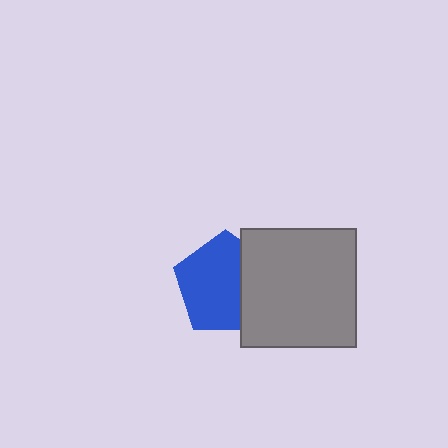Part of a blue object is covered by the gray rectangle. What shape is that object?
It is a pentagon.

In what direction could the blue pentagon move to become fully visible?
The blue pentagon could move left. That would shift it out from behind the gray rectangle entirely.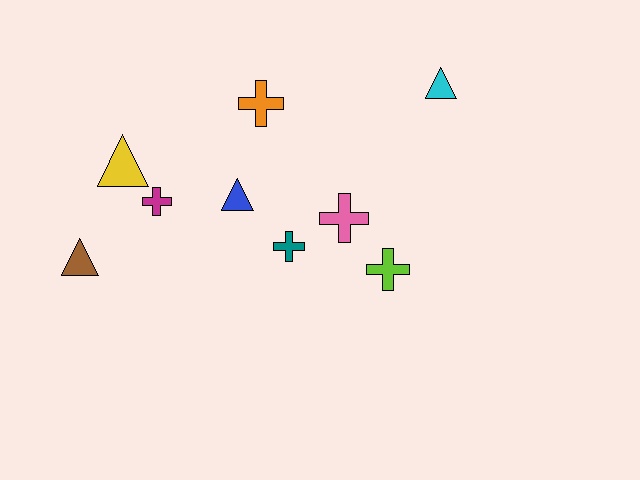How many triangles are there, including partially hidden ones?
There are 4 triangles.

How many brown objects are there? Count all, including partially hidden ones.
There is 1 brown object.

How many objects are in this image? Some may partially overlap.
There are 9 objects.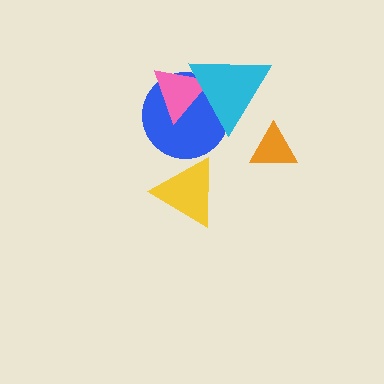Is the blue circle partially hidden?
Yes, it is partially covered by another shape.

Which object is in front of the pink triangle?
The cyan triangle is in front of the pink triangle.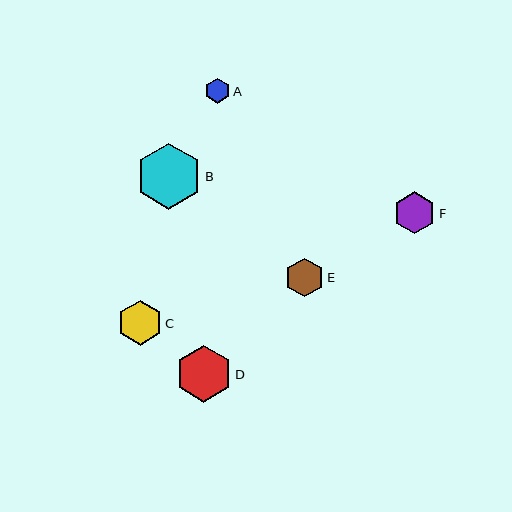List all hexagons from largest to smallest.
From largest to smallest: B, D, C, F, E, A.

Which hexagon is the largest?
Hexagon B is the largest with a size of approximately 66 pixels.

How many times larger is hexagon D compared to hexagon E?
Hexagon D is approximately 1.5 times the size of hexagon E.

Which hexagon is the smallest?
Hexagon A is the smallest with a size of approximately 25 pixels.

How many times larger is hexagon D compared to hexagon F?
Hexagon D is approximately 1.4 times the size of hexagon F.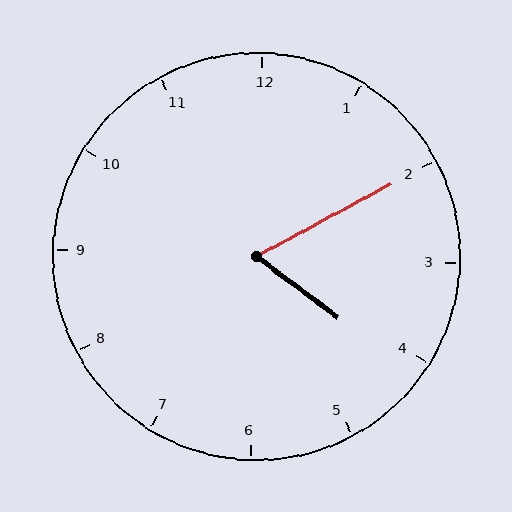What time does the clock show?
4:10.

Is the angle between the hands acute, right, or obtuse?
It is acute.